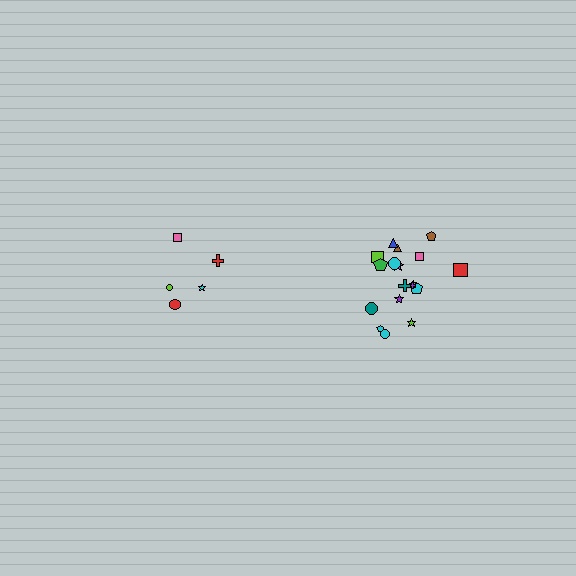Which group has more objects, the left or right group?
The right group.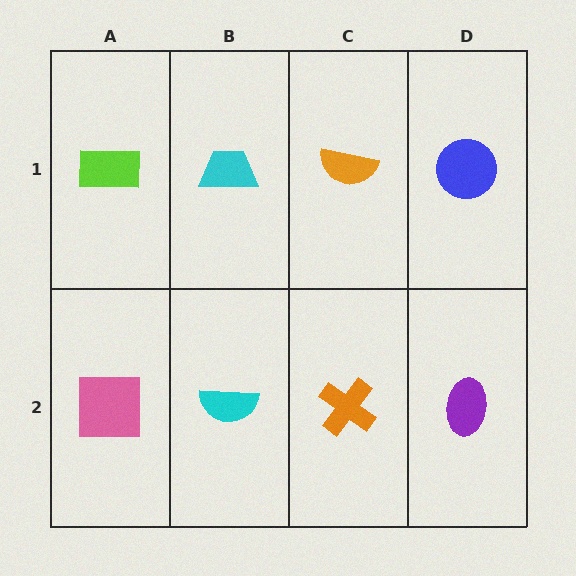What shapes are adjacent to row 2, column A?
A lime rectangle (row 1, column A), a cyan semicircle (row 2, column B).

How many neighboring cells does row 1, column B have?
3.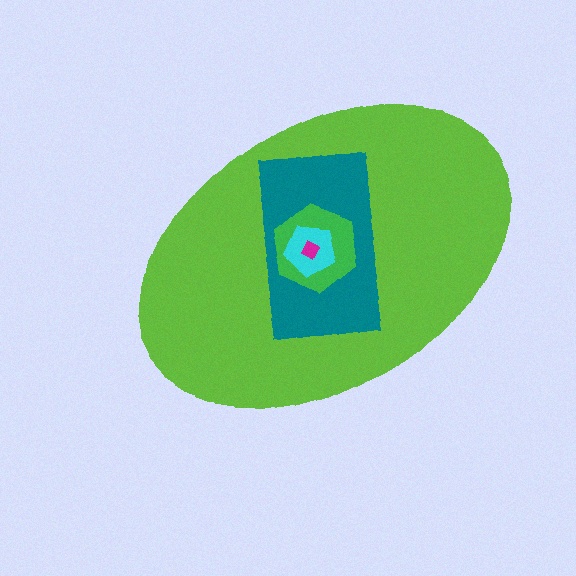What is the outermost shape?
The lime ellipse.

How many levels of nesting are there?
5.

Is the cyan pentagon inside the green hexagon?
Yes.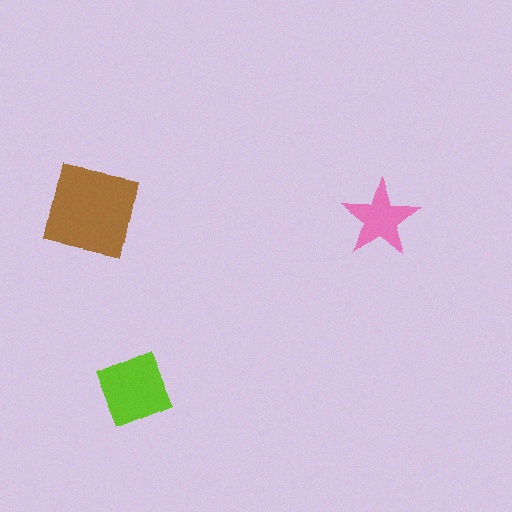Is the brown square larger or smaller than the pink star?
Larger.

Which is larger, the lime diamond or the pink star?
The lime diamond.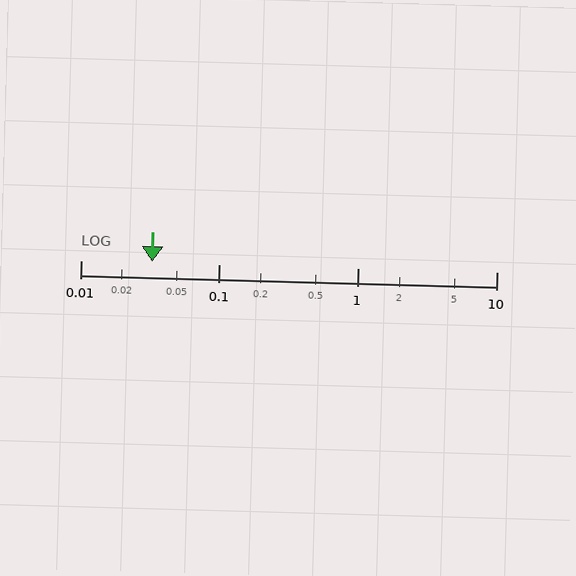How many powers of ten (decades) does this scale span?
The scale spans 3 decades, from 0.01 to 10.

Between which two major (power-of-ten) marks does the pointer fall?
The pointer is between 0.01 and 0.1.